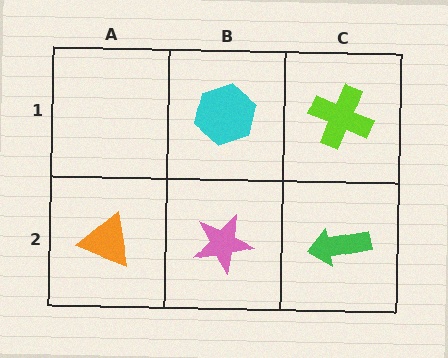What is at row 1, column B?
A cyan hexagon.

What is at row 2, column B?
A pink star.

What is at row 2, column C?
A green arrow.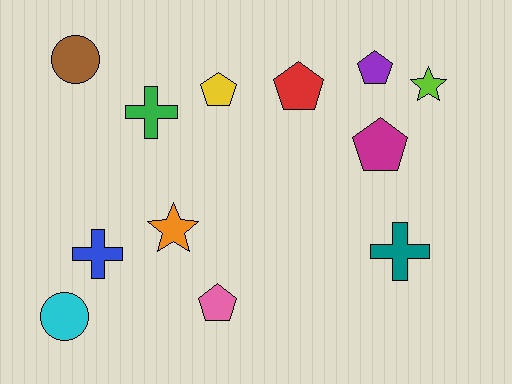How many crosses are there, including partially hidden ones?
There are 3 crosses.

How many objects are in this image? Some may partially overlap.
There are 12 objects.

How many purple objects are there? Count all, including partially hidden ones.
There is 1 purple object.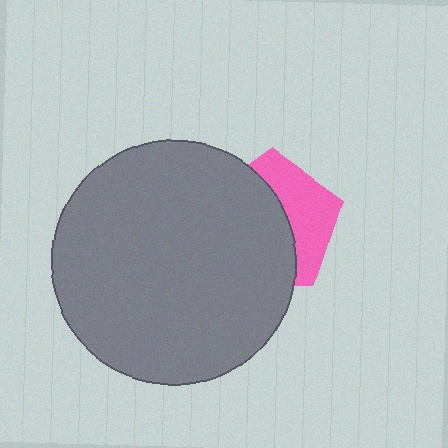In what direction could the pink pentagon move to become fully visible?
The pink pentagon could move right. That would shift it out from behind the gray circle entirely.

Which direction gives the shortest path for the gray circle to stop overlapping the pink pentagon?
Moving left gives the shortest separation.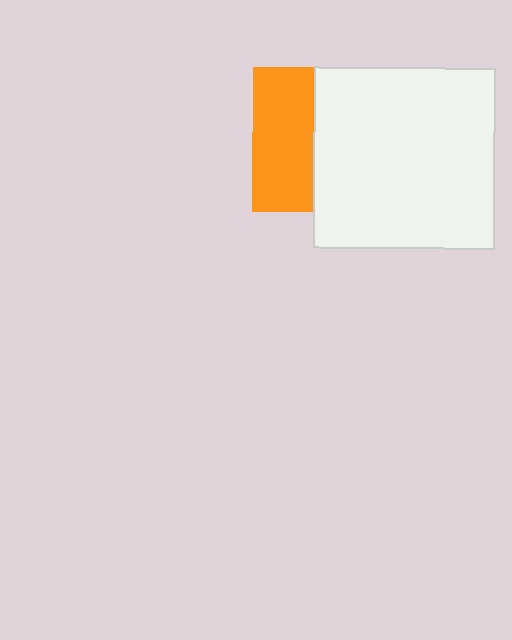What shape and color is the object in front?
The object in front is a white square.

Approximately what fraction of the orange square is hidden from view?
Roughly 59% of the orange square is hidden behind the white square.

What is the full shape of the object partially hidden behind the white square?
The partially hidden object is an orange square.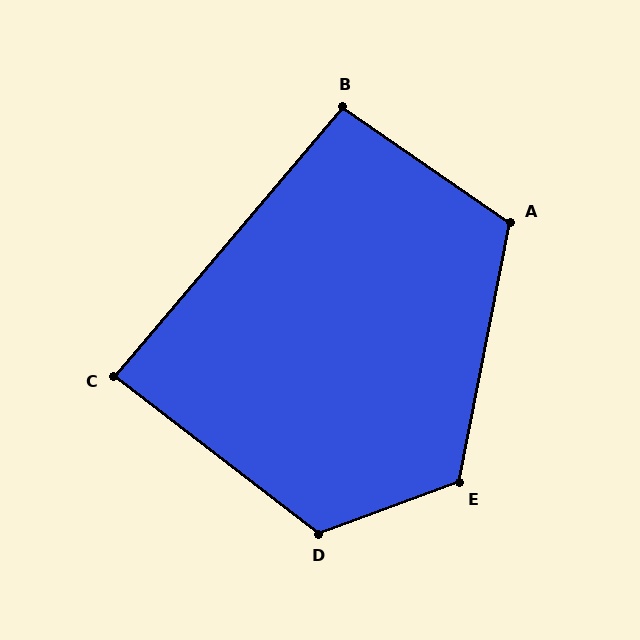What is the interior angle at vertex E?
Approximately 121 degrees (obtuse).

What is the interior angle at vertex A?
Approximately 113 degrees (obtuse).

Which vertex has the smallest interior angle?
C, at approximately 87 degrees.